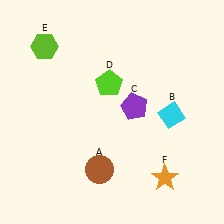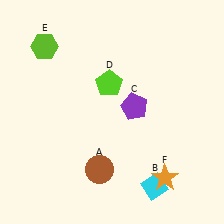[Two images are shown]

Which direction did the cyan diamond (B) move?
The cyan diamond (B) moved down.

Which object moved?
The cyan diamond (B) moved down.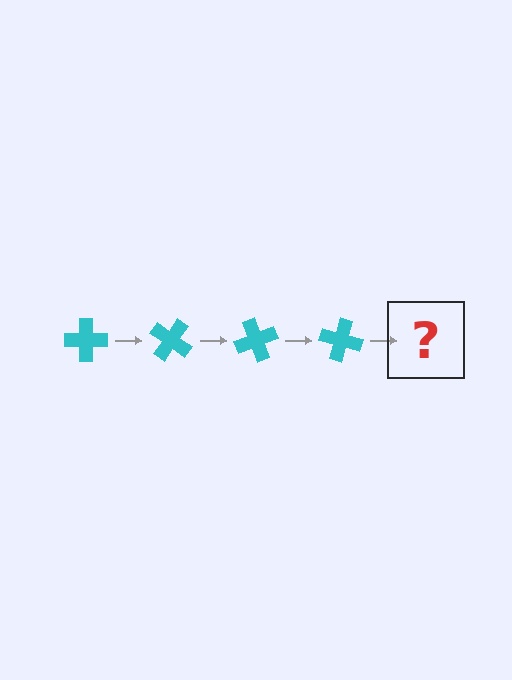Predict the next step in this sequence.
The next step is a cyan cross rotated 140 degrees.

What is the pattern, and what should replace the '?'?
The pattern is that the cross rotates 35 degrees each step. The '?' should be a cyan cross rotated 140 degrees.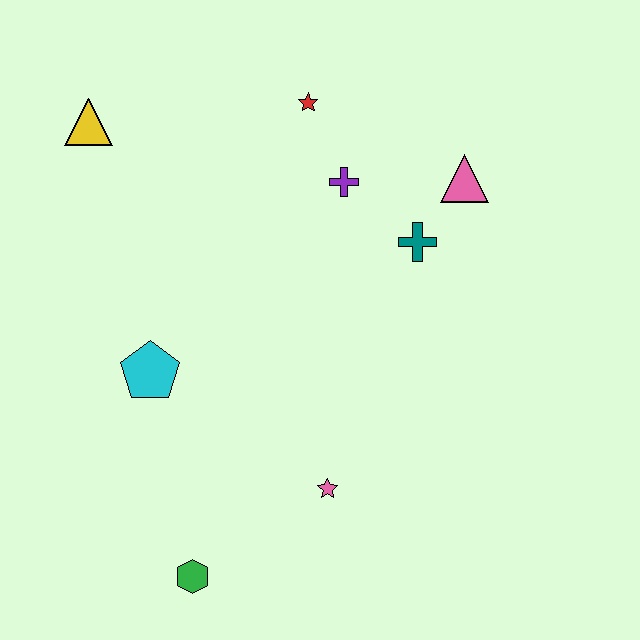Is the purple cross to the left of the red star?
No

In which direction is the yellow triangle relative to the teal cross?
The yellow triangle is to the left of the teal cross.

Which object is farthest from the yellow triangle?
The green hexagon is farthest from the yellow triangle.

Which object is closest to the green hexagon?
The pink star is closest to the green hexagon.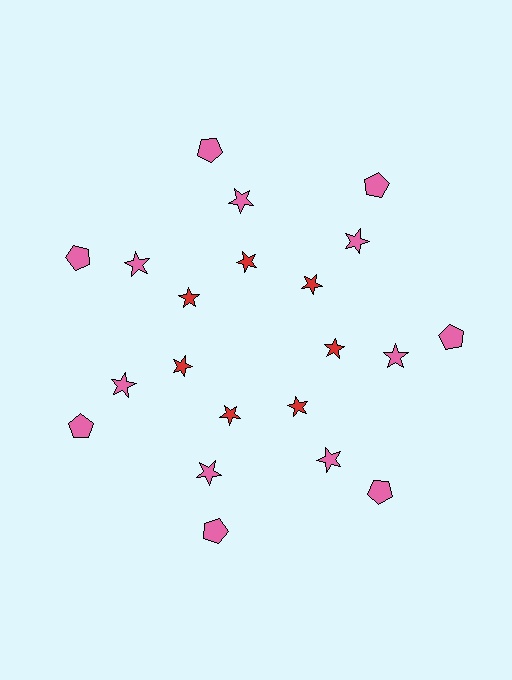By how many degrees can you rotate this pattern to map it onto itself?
The pattern maps onto itself every 51 degrees of rotation.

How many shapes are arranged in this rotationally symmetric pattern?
There are 21 shapes, arranged in 7 groups of 3.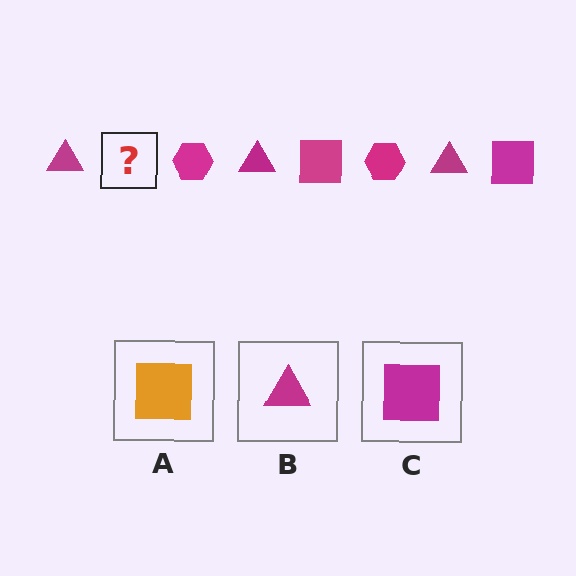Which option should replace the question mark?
Option C.